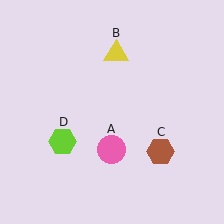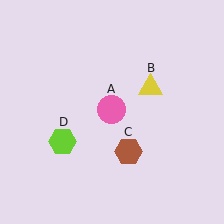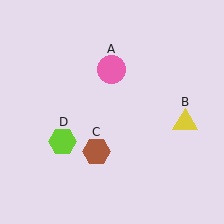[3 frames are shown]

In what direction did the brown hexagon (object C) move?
The brown hexagon (object C) moved left.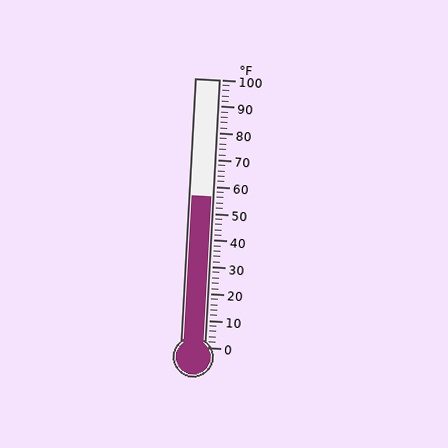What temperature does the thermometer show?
The thermometer shows approximately 56°F.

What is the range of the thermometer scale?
The thermometer scale ranges from 0°F to 100°F.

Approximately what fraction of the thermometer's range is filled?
The thermometer is filled to approximately 55% of its range.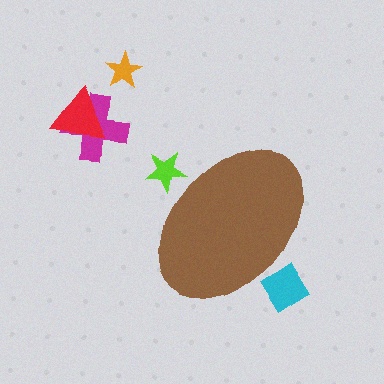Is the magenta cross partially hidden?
No, the magenta cross is fully visible.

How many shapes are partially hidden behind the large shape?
2 shapes are partially hidden.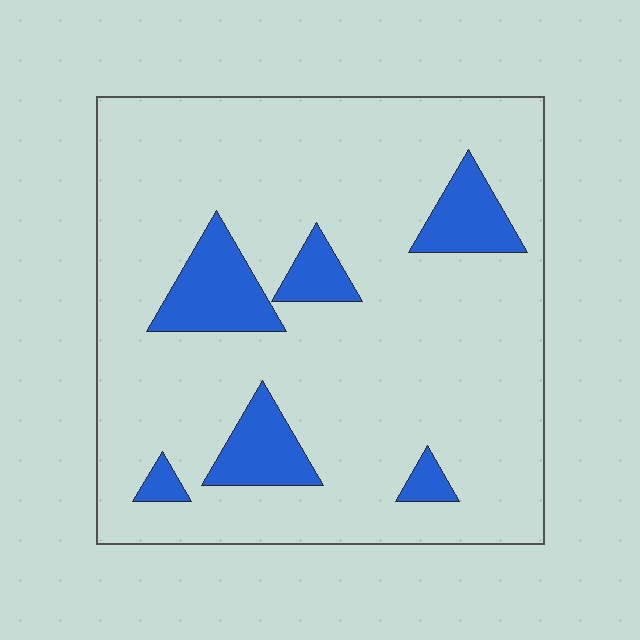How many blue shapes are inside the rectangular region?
6.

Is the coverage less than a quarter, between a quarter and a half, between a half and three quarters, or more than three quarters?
Less than a quarter.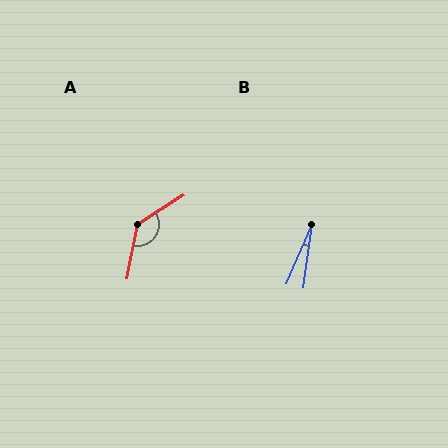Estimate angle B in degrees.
Approximately 15 degrees.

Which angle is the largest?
A, at approximately 133 degrees.